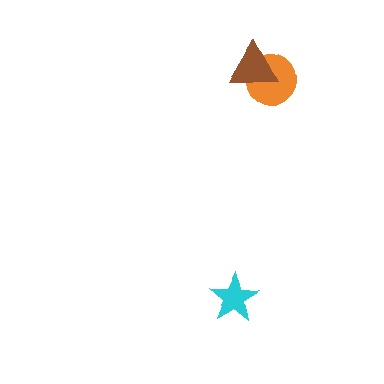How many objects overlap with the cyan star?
0 objects overlap with the cyan star.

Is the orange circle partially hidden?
Yes, it is partially covered by another shape.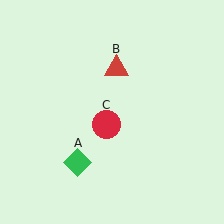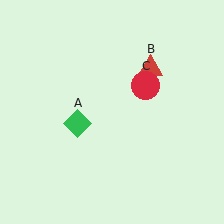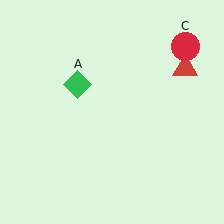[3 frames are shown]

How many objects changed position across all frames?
3 objects changed position: green diamond (object A), red triangle (object B), red circle (object C).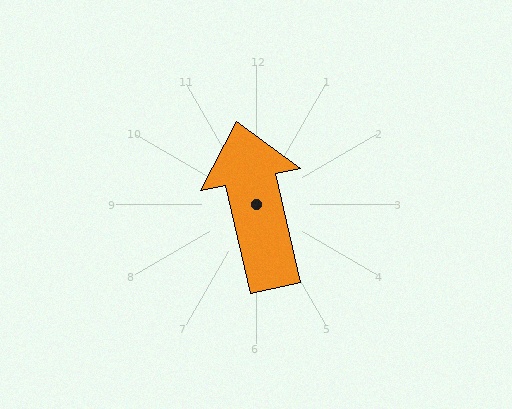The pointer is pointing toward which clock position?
Roughly 12 o'clock.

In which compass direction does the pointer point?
North.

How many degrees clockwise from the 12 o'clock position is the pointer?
Approximately 347 degrees.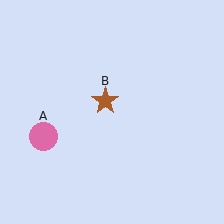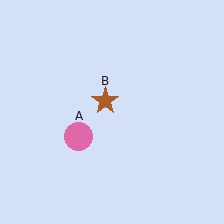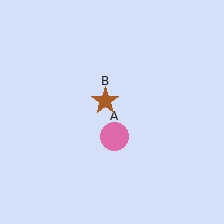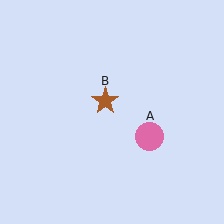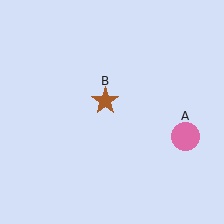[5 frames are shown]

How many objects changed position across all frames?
1 object changed position: pink circle (object A).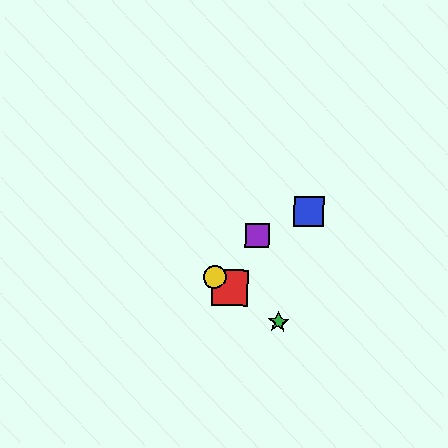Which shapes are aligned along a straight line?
The red square, the green star, the yellow circle are aligned along a straight line.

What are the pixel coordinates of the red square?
The red square is at (230, 287).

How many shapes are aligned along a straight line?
3 shapes (the red square, the green star, the yellow circle) are aligned along a straight line.